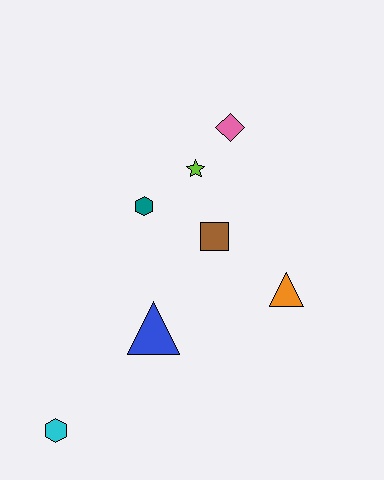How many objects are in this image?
There are 7 objects.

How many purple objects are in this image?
There are no purple objects.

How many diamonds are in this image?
There is 1 diamond.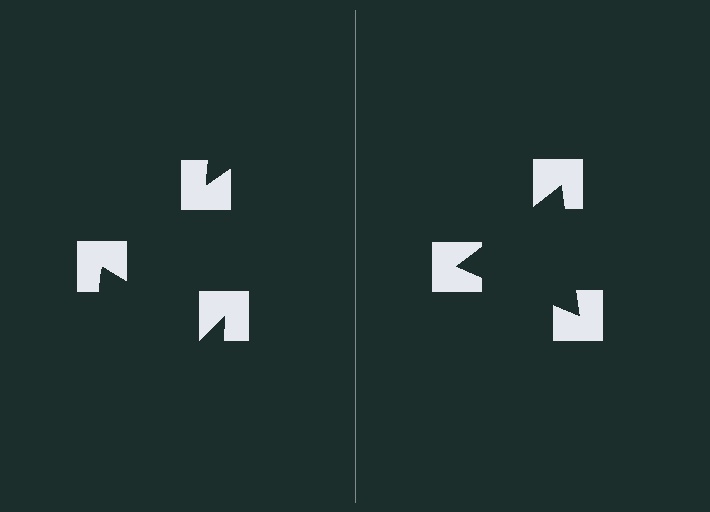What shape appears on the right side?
An illusory triangle.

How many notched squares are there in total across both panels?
6 — 3 on each side.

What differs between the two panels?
The notched squares are positioned identically on both sides; only the wedge orientations differ. On the right they align to a triangle; on the left they are misaligned.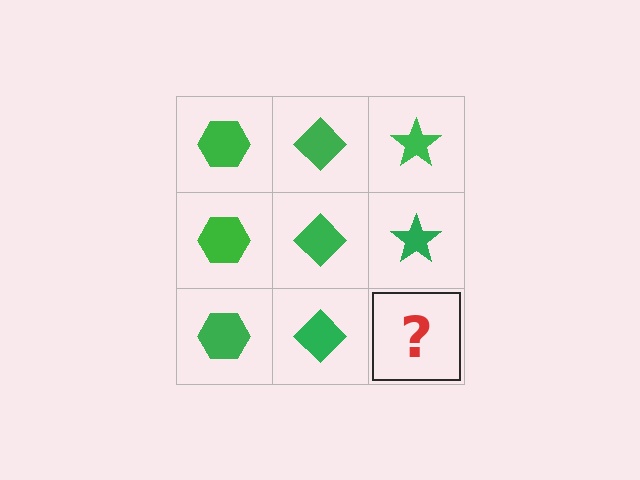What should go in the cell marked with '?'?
The missing cell should contain a green star.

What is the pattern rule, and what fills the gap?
The rule is that each column has a consistent shape. The gap should be filled with a green star.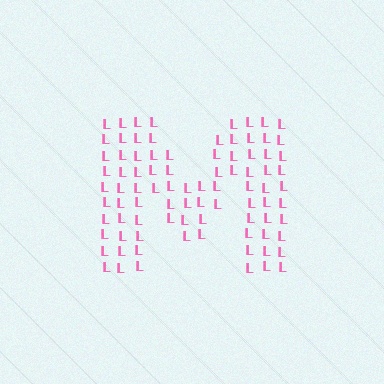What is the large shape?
The large shape is the letter M.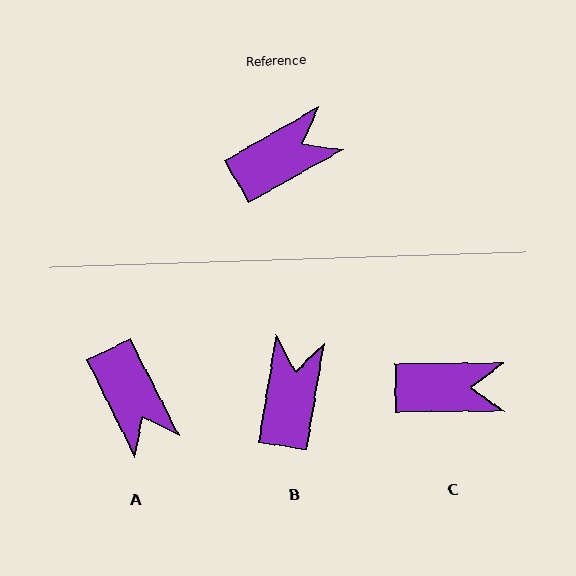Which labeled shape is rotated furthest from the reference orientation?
A, about 93 degrees away.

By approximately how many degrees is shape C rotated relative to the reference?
Approximately 29 degrees clockwise.